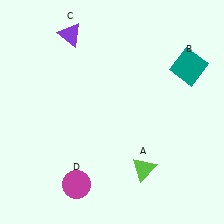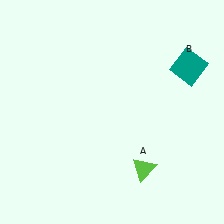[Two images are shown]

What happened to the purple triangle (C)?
The purple triangle (C) was removed in Image 2. It was in the top-left area of Image 1.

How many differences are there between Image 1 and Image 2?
There are 2 differences between the two images.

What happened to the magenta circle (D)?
The magenta circle (D) was removed in Image 2. It was in the bottom-left area of Image 1.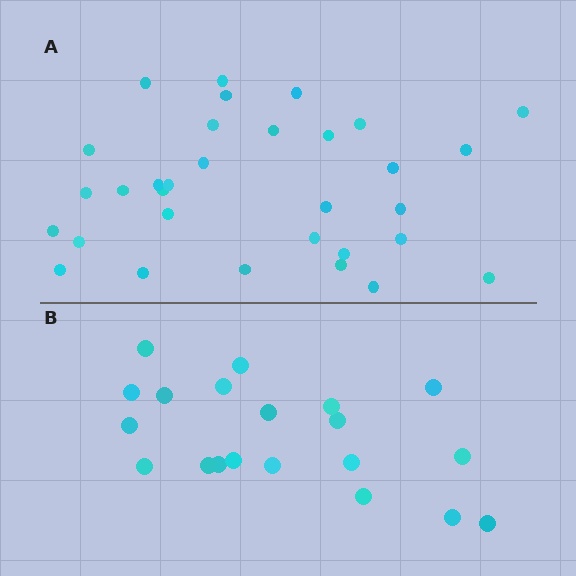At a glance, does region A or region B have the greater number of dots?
Region A (the top region) has more dots.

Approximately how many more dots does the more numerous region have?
Region A has roughly 12 or so more dots than region B.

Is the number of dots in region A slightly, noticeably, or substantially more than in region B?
Region A has substantially more. The ratio is roughly 1.6 to 1.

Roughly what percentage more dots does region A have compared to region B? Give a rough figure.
About 60% more.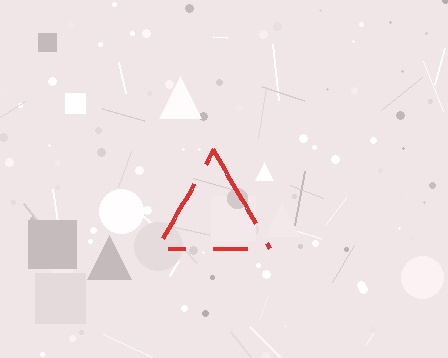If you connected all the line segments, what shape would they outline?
They would outline a triangle.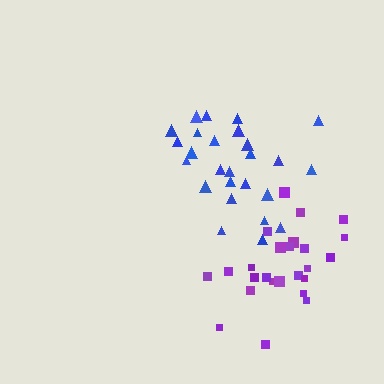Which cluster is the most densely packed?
Purple.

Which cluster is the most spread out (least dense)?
Blue.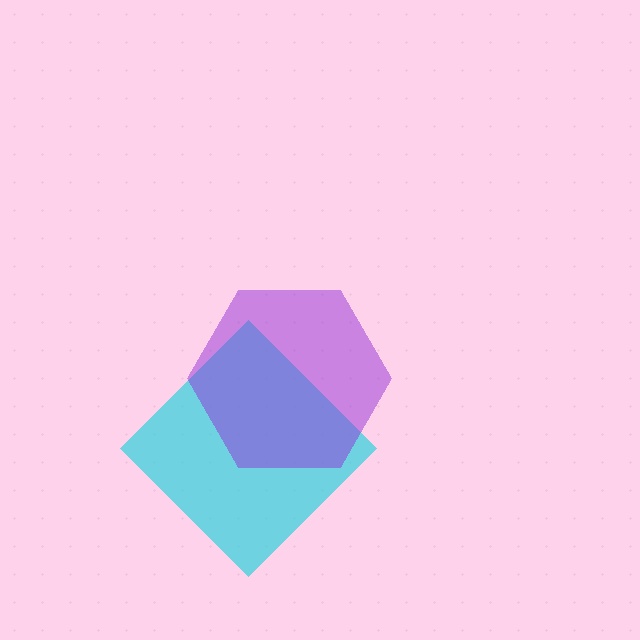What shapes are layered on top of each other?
The layered shapes are: a cyan diamond, a purple hexagon.